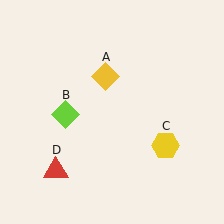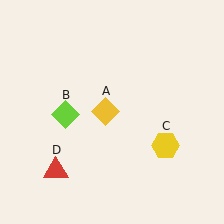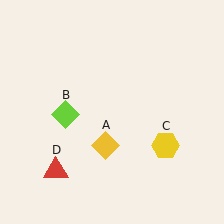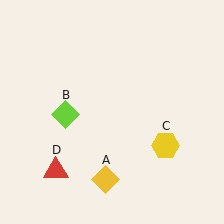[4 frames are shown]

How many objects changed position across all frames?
1 object changed position: yellow diamond (object A).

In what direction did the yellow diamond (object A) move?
The yellow diamond (object A) moved down.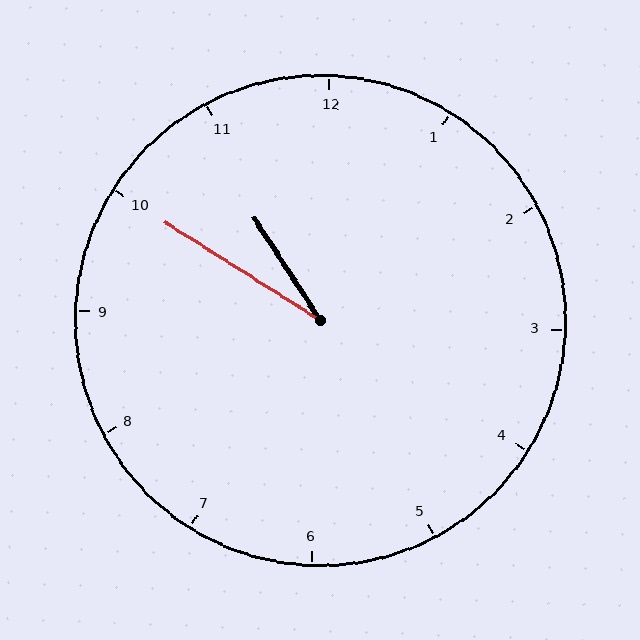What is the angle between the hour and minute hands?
Approximately 25 degrees.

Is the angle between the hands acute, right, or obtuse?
It is acute.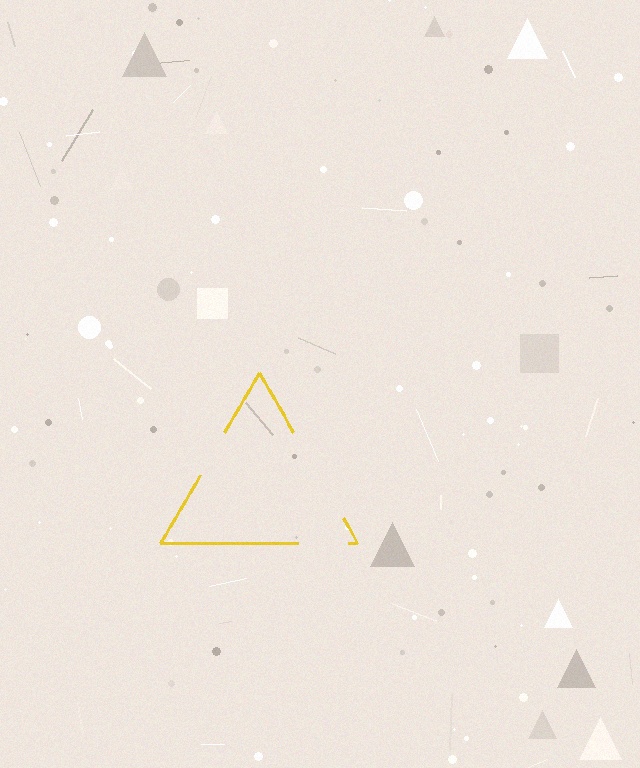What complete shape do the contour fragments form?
The contour fragments form a triangle.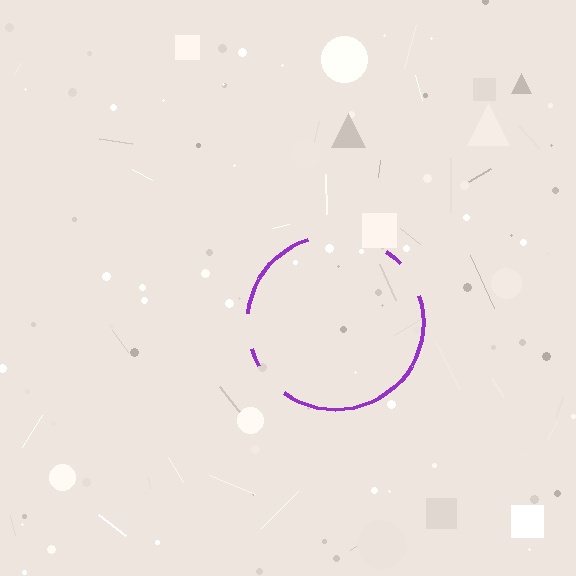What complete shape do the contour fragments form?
The contour fragments form a circle.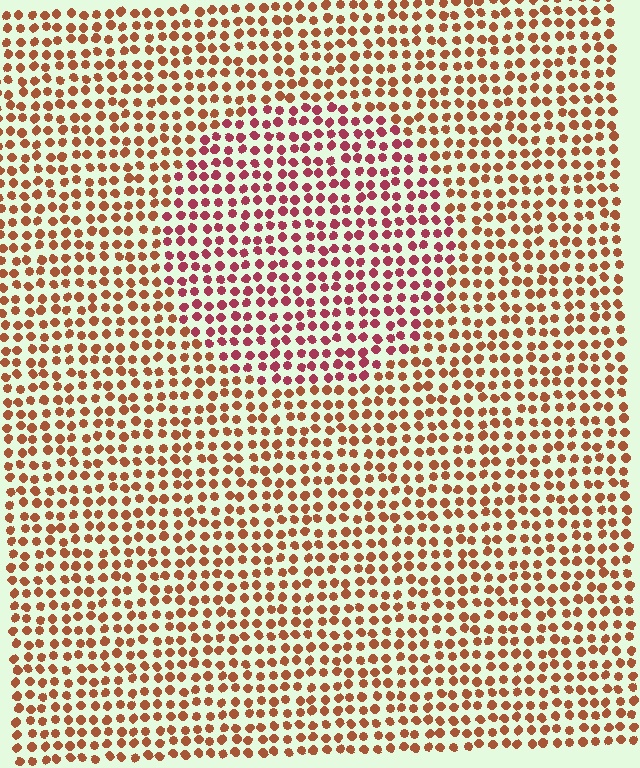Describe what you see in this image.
The image is filled with small brown elements in a uniform arrangement. A circle-shaped region is visible where the elements are tinted to a slightly different hue, forming a subtle color boundary.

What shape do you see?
I see a circle.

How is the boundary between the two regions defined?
The boundary is defined purely by a slight shift in hue (about 34 degrees). Spacing, size, and orientation are identical on both sides.